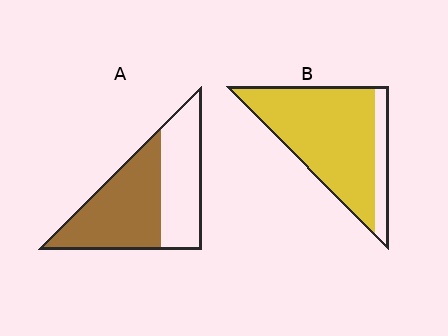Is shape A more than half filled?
Yes.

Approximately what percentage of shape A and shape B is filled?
A is approximately 55% and B is approximately 85%.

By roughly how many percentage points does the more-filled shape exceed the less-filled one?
By roughly 25 percentage points (B over A).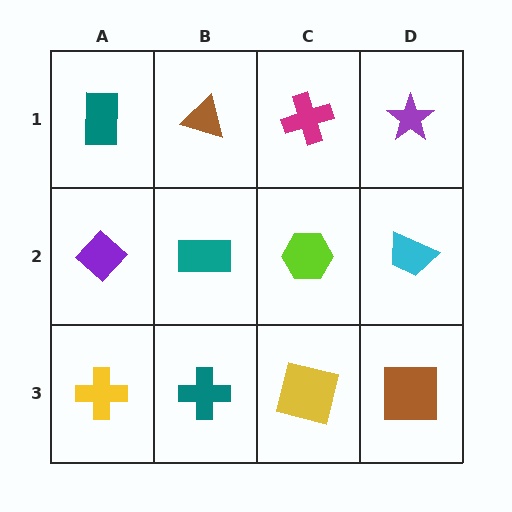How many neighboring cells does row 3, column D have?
2.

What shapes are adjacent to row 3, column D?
A cyan trapezoid (row 2, column D), a yellow square (row 3, column C).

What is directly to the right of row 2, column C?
A cyan trapezoid.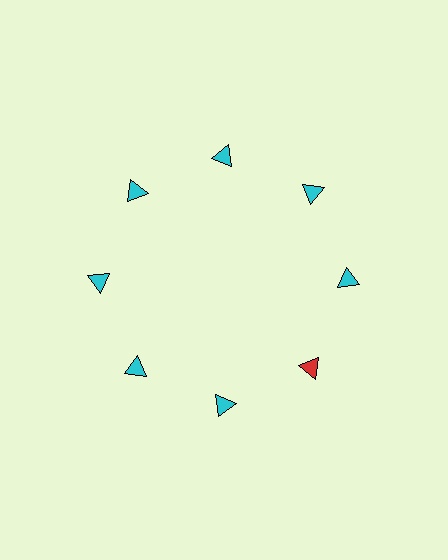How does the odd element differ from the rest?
It has a different color: red instead of cyan.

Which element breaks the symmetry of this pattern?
The red triangle at roughly the 4 o'clock position breaks the symmetry. All other shapes are cyan triangles.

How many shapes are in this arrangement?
There are 8 shapes arranged in a ring pattern.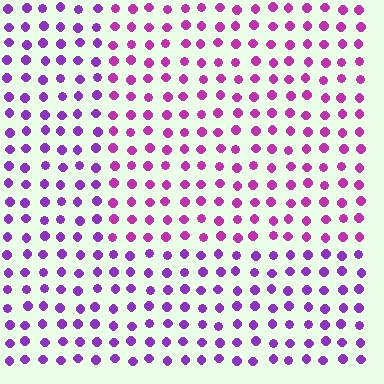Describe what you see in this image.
The image is filled with small purple elements in a uniform arrangement. A rectangle-shaped region is visible where the elements are tinted to a slightly different hue, forming a subtle color boundary.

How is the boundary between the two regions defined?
The boundary is defined purely by a slight shift in hue (about 29 degrees). Spacing, size, and orientation are identical on both sides.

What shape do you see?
I see a rectangle.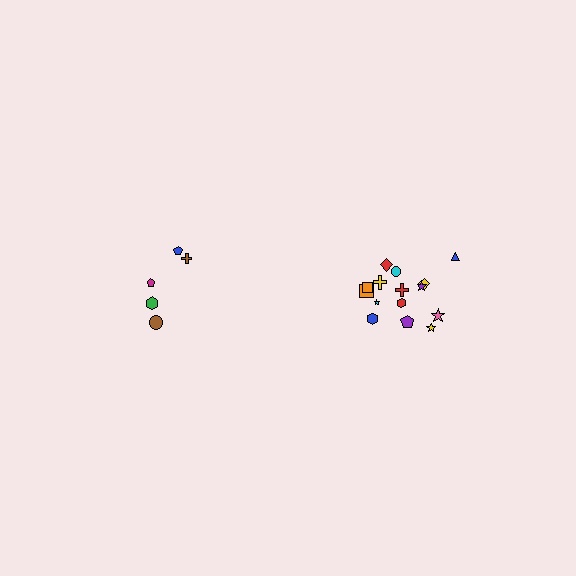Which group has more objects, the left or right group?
The right group.